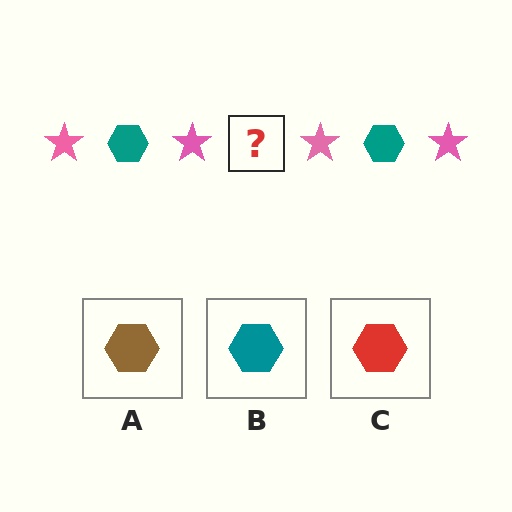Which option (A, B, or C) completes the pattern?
B.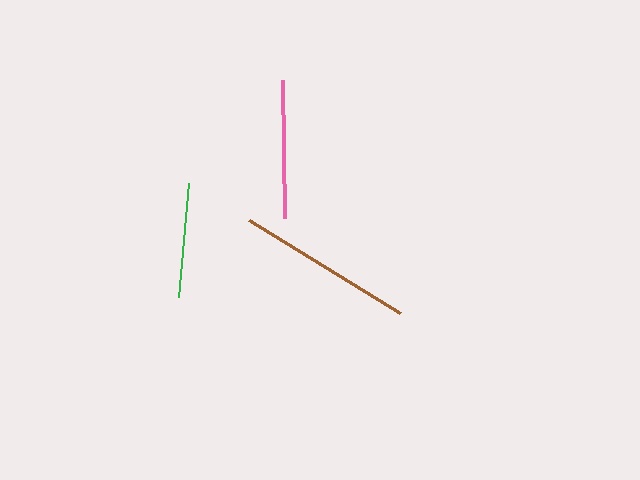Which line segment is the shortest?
The green line is the shortest at approximately 114 pixels.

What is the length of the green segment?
The green segment is approximately 114 pixels long.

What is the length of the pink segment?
The pink segment is approximately 138 pixels long.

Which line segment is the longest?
The brown line is the longest at approximately 178 pixels.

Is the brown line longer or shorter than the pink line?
The brown line is longer than the pink line.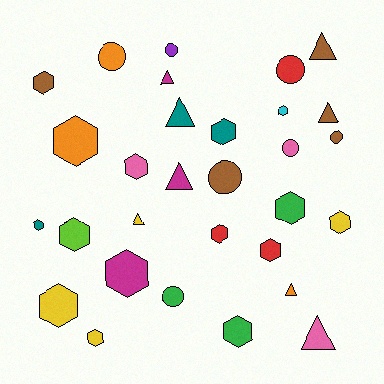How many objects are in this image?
There are 30 objects.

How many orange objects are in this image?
There are 3 orange objects.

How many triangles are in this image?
There are 8 triangles.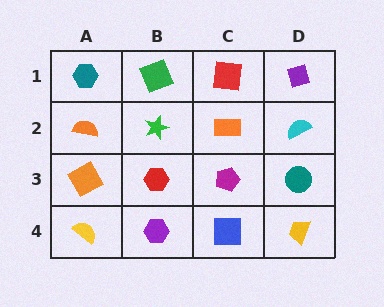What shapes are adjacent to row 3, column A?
An orange semicircle (row 2, column A), a yellow semicircle (row 4, column A), a red hexagon (row 3, column B).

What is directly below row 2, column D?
A teal circle.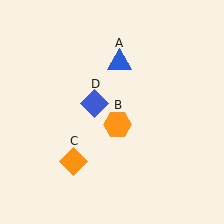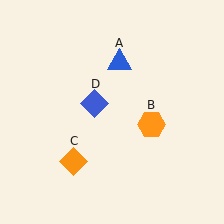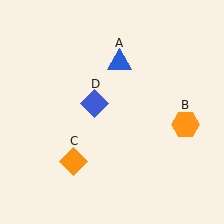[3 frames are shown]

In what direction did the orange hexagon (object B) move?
The orange hexagon (object B) moved right.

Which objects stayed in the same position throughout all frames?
Blue triangle (object A) and orange diamond (object C) and blue diamond (object D) remained stationary.